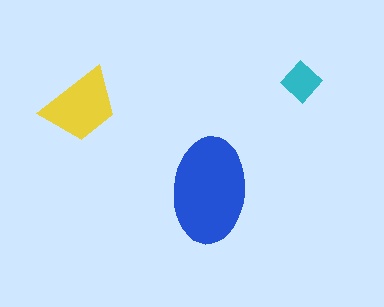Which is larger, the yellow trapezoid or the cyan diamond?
The yellow trapezoid.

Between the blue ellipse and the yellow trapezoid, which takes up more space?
The blue ellipse.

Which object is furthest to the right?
The cyan diamond is rightmost.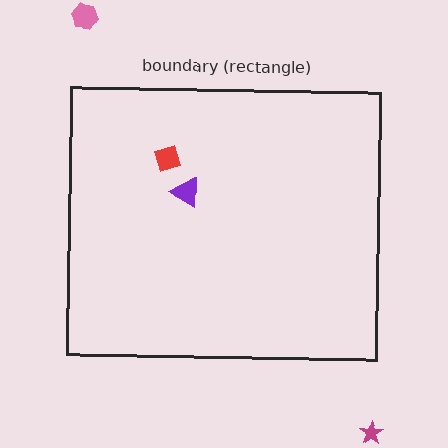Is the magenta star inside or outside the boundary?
Outside.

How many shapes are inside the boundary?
2 inside, 2 outside.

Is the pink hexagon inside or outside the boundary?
Outside.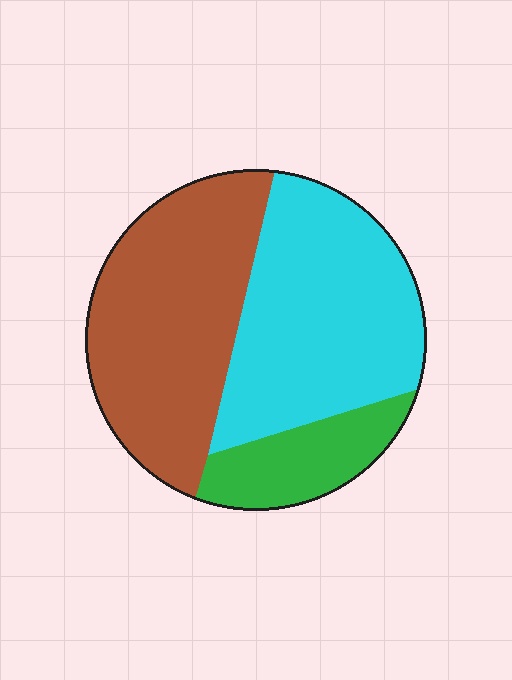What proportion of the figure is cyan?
Cyan covers about 45% of the figure.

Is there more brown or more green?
Brown.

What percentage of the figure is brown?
Brown covers about 40% of the figure.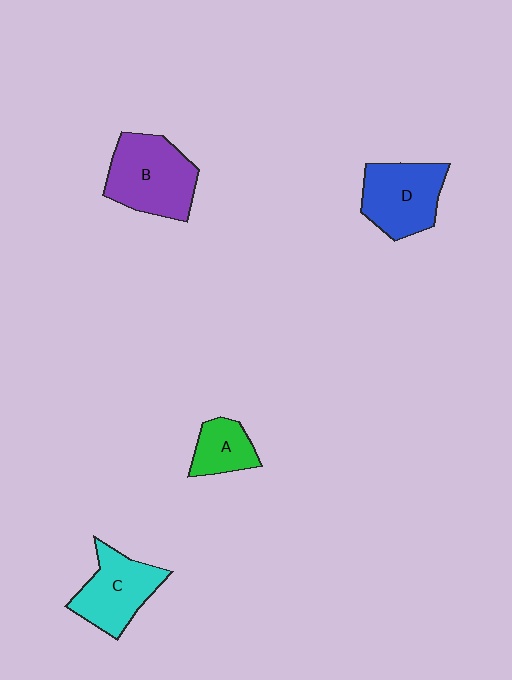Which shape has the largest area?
Shape B (purple).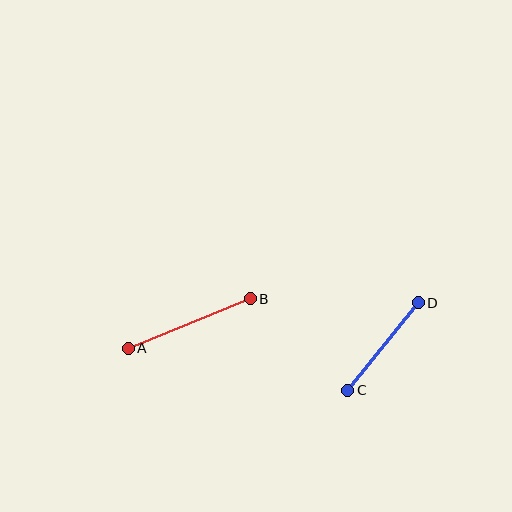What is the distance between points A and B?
The distance is approximately 132 pixels.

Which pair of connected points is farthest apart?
Points A and B are farthest apart.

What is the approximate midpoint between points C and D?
The midpoint is at approximately (383, 346) pixels.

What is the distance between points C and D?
The distance is approximately 112 pixels.